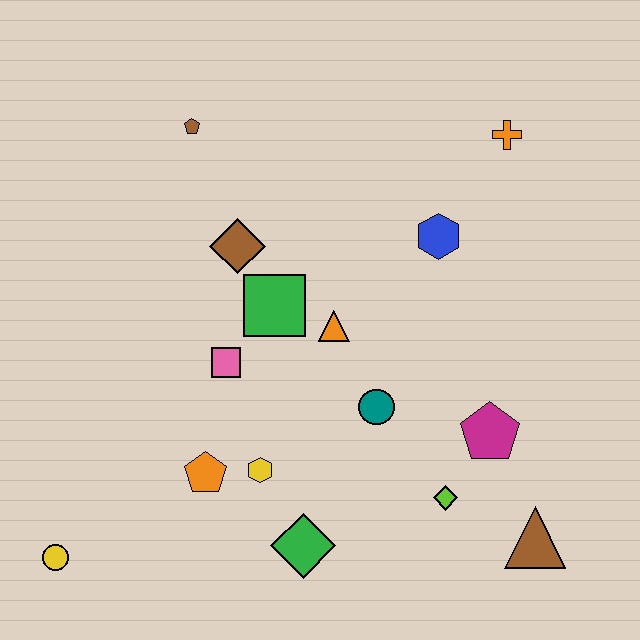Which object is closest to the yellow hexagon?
The orange pentagon is closest to the yellow hexagon.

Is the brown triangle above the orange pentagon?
No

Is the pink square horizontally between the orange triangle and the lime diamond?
No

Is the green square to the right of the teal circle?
No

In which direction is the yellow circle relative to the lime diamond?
The yellow circle is to the left of the lime diamond.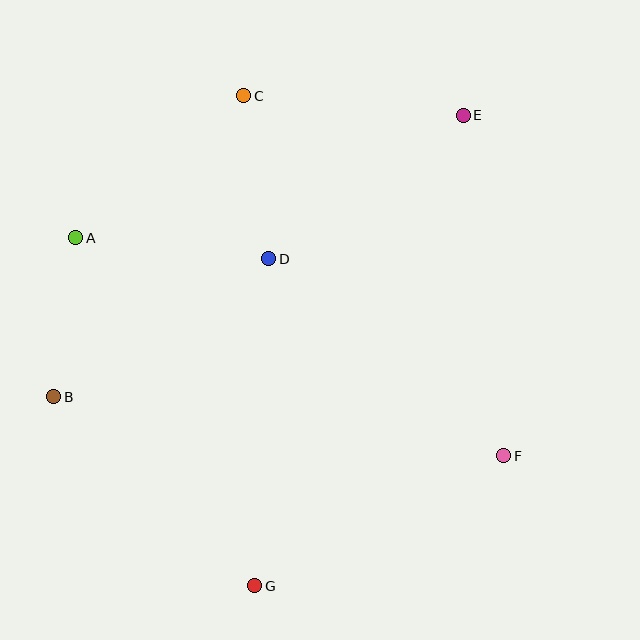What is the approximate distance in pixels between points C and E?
The distance between C and E is approximately 221 pixels.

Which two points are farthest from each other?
Points E and G are farthest from each other.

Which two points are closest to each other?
Points A and B are closest to each other.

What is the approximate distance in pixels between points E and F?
The distance between E and F is approximately 343 pixels.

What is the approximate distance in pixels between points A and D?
The distance between A and D is approximately 194 pixels.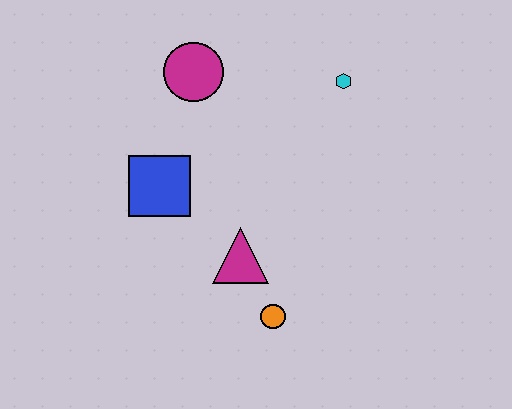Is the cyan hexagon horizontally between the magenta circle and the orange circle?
No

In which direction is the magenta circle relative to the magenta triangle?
The magenta circle is above the magenta triangle.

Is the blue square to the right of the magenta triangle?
No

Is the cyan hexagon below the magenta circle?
Yes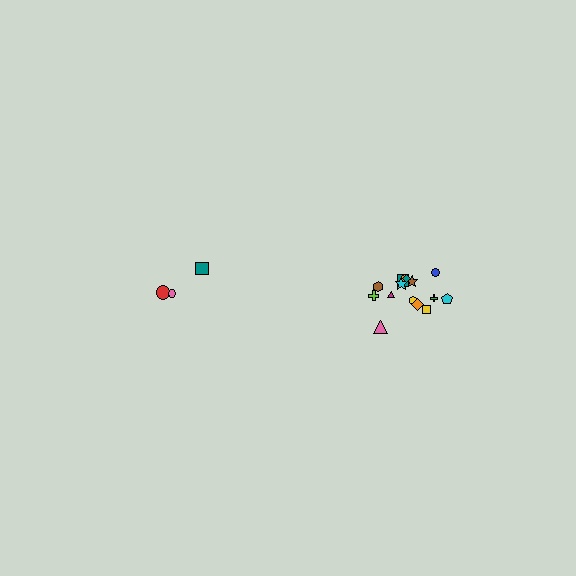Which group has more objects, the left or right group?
The right group.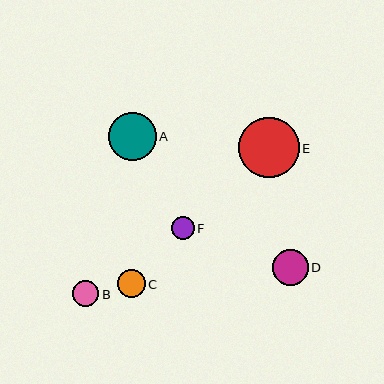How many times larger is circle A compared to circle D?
Circle A is approximately 1.3 times the size of circle D.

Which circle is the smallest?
Circle F is the smallest with a size of approximately 23 pixels.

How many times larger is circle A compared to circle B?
Circle A is approximately 1.8 times the size of circle B.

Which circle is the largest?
Circle E is the largest with a size of approximately 61 pixels.